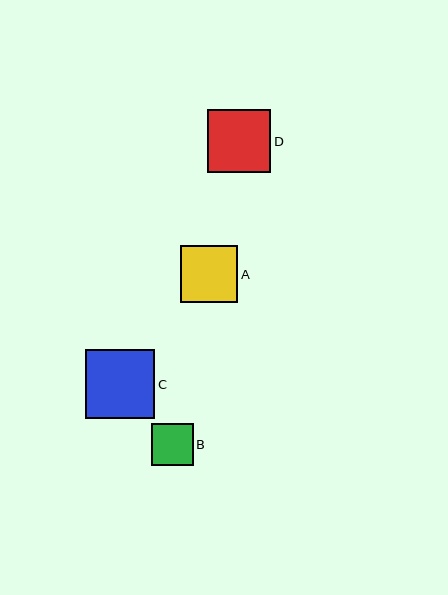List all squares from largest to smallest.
From largest to smallest: C, D, A, B.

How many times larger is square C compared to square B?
Square C is approximately 1.6 times the size of square B.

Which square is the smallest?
Square B is the smallest with a size of approximately 42 pixels.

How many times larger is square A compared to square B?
Square A is approximately 1.4 times the size of square B.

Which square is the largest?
Square C is the largest with a size of approximately 69 pixels.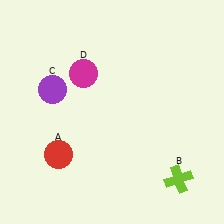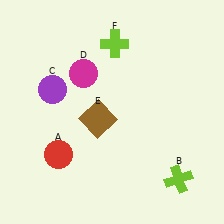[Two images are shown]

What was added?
A brown square (E), a lime cross (F) were added in Image 2.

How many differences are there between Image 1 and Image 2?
There are 2 differences between the two images.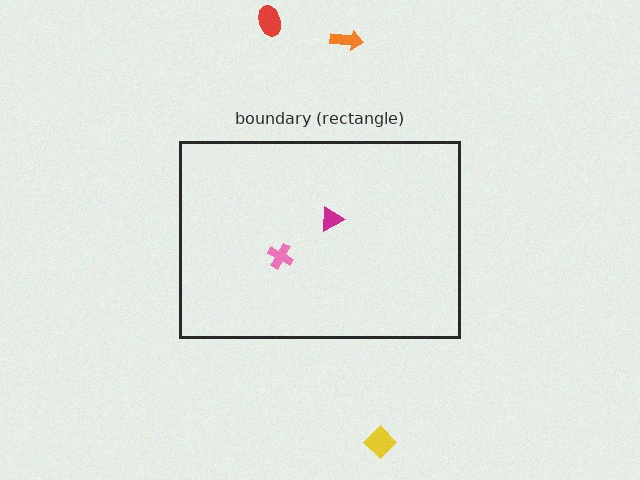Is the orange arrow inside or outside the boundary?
Outside.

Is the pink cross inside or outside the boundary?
Inside.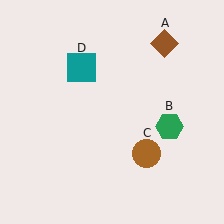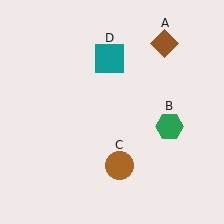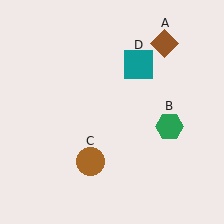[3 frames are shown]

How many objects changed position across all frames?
2 objects changed position: brown circle (object C), teal square (object D).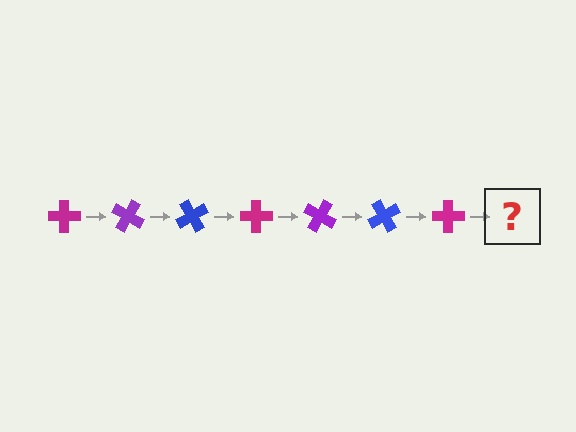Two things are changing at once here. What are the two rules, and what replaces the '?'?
The two rules are that it rotates 30 degrees each step and the color cycles through magenta, purple, and blue. The '?' should be a purple cross, rotated 210 degrees from the start.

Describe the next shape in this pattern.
It should be a purple cross, rotated 210 degrees from the start.